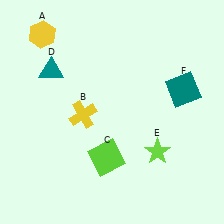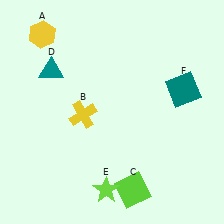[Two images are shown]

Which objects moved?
The objects that moved are: the lime square (C), the lime star (E).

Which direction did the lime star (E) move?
The lime star (E) moved left.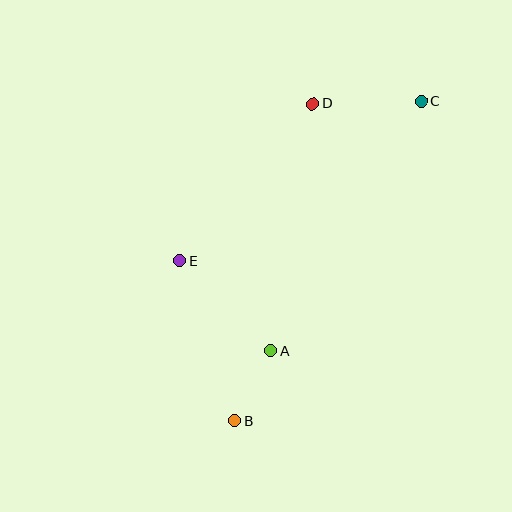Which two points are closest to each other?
Points A and B are closest to each other.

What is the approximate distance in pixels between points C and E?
The distance between C and E is approximately 289 pixels.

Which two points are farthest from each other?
Points B and C are farthest from each other.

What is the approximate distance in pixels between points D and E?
The distance between D and E is approximately 205 pixels.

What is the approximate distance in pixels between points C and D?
The distance between C and D is approximately 109 pixels.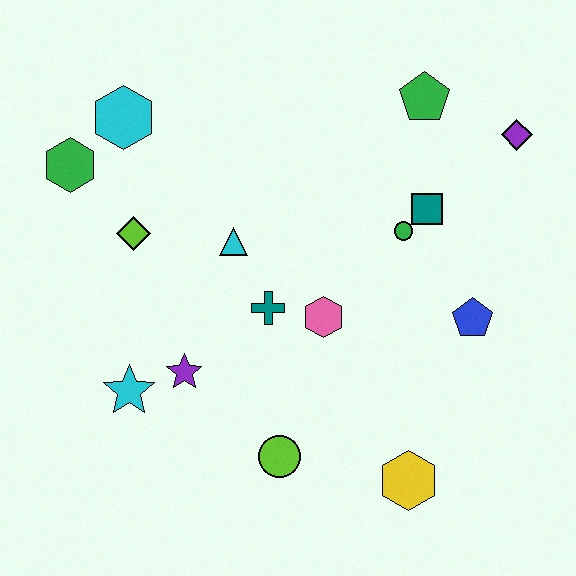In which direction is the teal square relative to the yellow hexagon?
The teal square is above the yellow hexagon.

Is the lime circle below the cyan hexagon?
Yes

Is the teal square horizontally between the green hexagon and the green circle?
No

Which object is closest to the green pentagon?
The purple diamond is closest to the green pentagon.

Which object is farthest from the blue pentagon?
The green hexagon is farthest from the blue pentagon.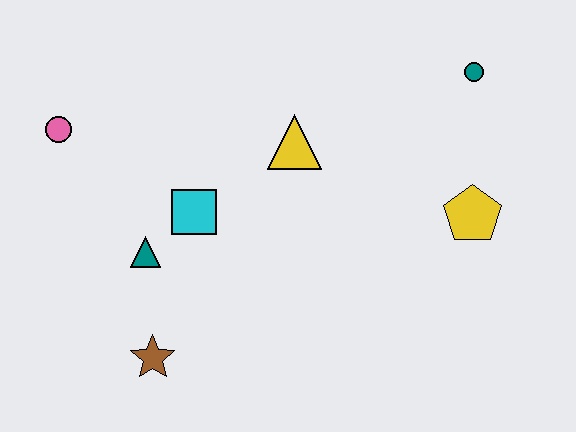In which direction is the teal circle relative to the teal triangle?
The teal circle is to the right of the teal triangle.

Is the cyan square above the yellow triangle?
No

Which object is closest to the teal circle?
The yellow pentagon is closest to the teal circle.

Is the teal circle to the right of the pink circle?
Yes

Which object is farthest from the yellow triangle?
The brown star is farthest from the yellow triangle.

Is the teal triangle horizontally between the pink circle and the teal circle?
Yes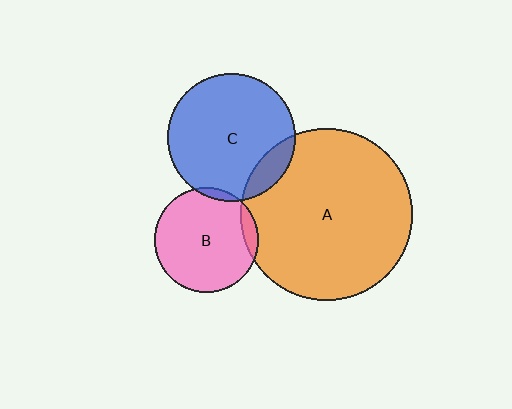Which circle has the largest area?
Circle A (orange).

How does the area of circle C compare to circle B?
Approximately 1.5 times.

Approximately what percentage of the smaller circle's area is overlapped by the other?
Approximately 15%.